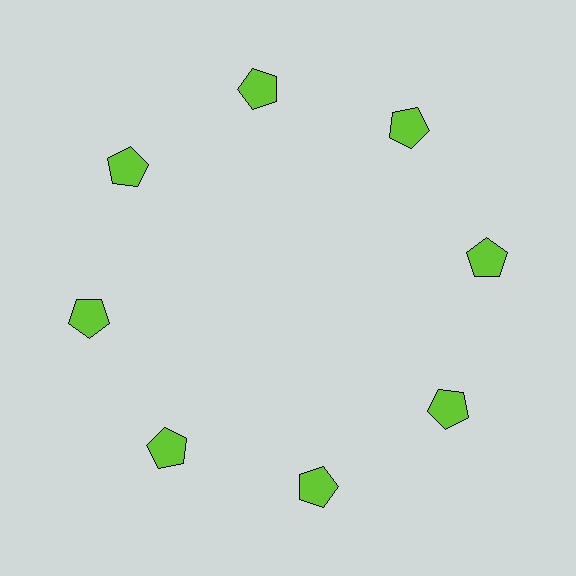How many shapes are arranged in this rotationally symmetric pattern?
There are 8 shapes, arranged in 8 groups of 1.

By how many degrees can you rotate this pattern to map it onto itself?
The pattern maps onto itself every 45 degrees of rotation.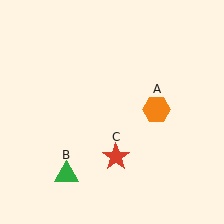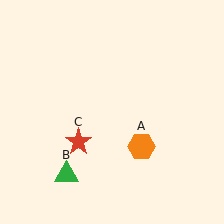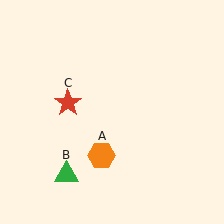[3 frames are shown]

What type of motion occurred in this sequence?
The orange hexagon (object A), red star (object C) rotated clockwise around the center of the scene.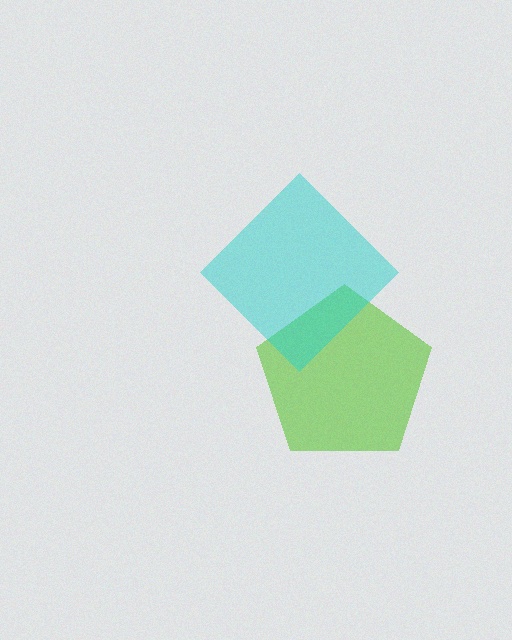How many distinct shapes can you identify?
There are 2 distinct shapes: a lime pentagon, a cyan diamond.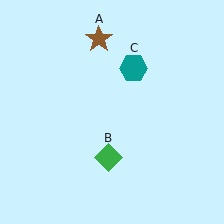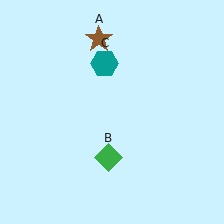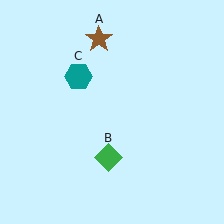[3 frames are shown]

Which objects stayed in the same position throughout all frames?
Brown star (object A) and green diamond (object B) remained stationary.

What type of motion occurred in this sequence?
The teal hexagon (object C) rotated counterclockwise around the center of the scene.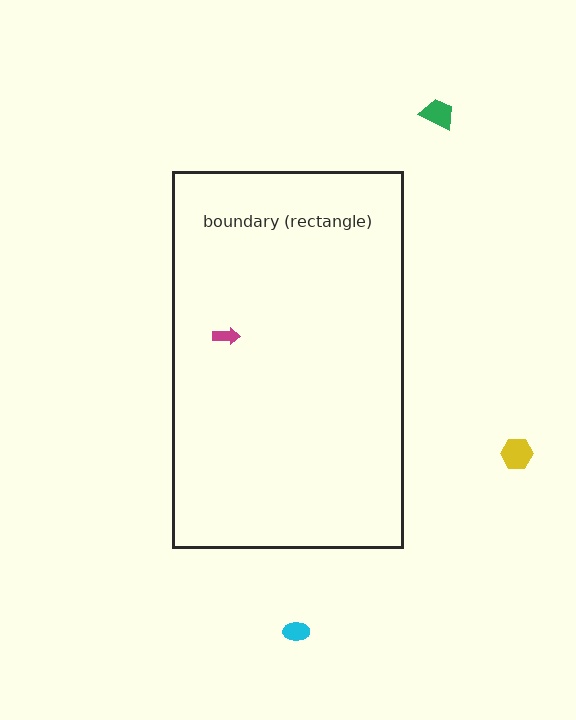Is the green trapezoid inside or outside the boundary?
Outside.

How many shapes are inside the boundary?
1 inside, 3 outside.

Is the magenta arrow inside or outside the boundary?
Inside.